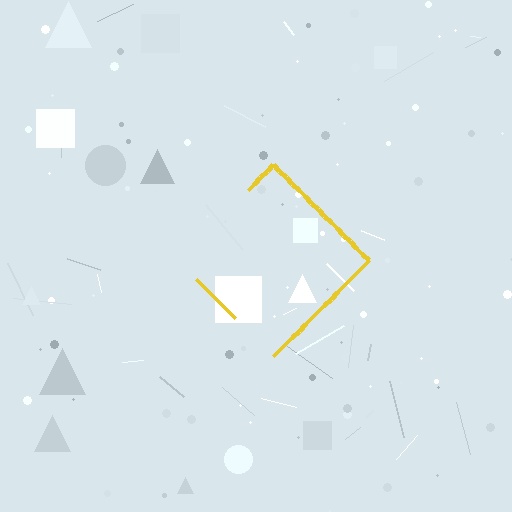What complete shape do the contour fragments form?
The contour fragments form a diamond.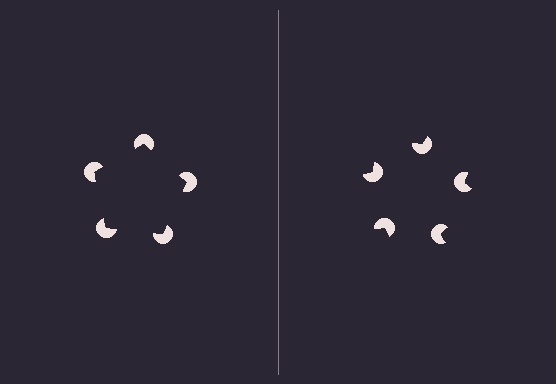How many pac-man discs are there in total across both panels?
10 — 5 on each side.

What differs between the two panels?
The pac-man discs are positioned identically on both sides; only the wedge orientations differ. On the left they align to a pentagon; on the right they are misaligned.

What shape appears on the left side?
An illusory pentagon.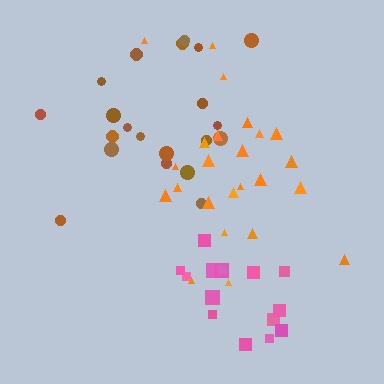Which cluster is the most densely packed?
Orange.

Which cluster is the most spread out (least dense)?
Brown.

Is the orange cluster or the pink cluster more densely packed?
Orange.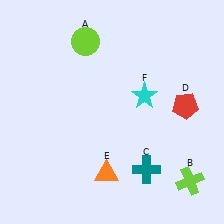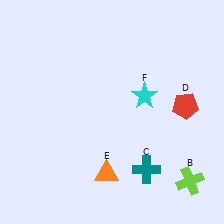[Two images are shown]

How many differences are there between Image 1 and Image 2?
There is 1 difference between the two images.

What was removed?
The lime circle (A) was removed in Image 2.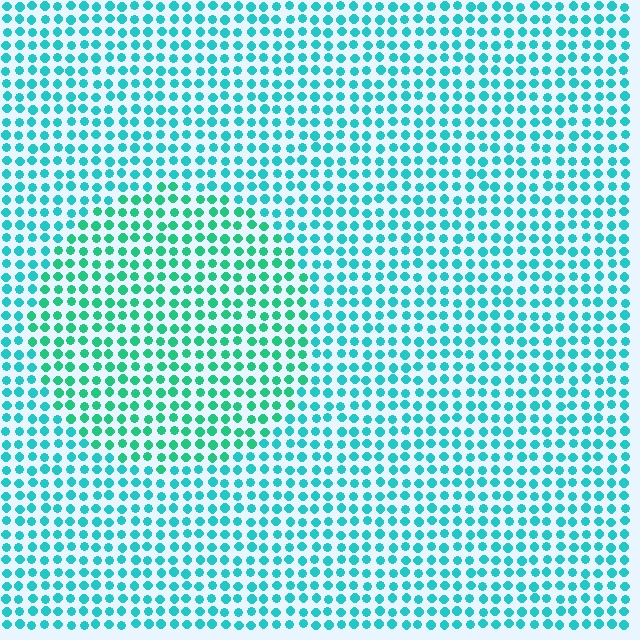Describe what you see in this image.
The image is filled with small cyan elements in a uniform arrangement. A circle-shaped region is visible where the elements are tinted to a slightly different hue, forming a subtle color boundary.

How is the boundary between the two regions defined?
The boundary is defined purely by a slight shift in hue (about 26 degrees). Spacing, size, and orientation are identical on both sides.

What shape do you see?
I see a circle.